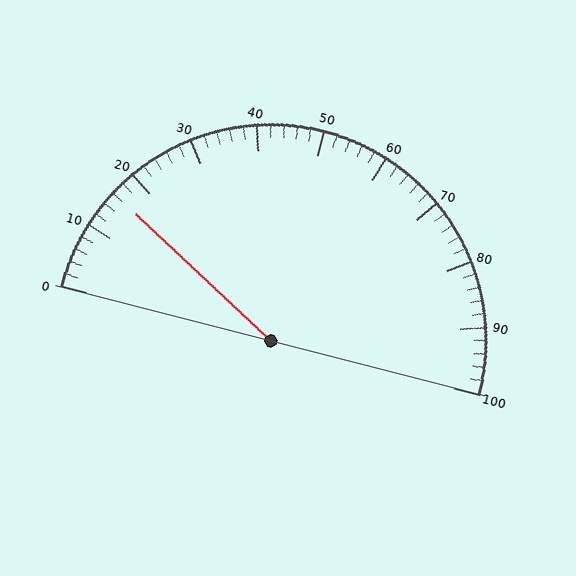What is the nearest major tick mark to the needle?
The nearest major tick mark is 20.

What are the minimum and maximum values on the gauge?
The gauge ranges from 0 to 100.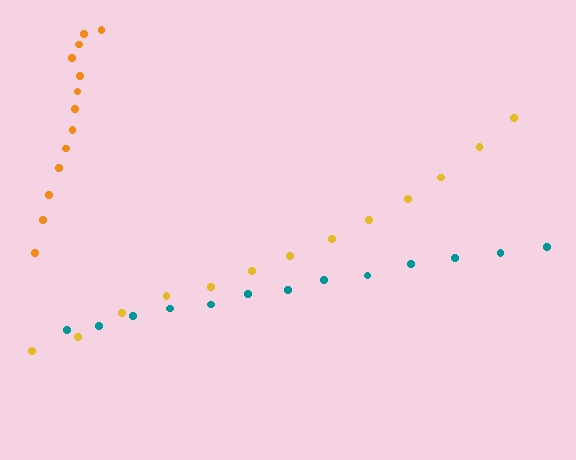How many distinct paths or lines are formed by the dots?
There are 3 distinct paths.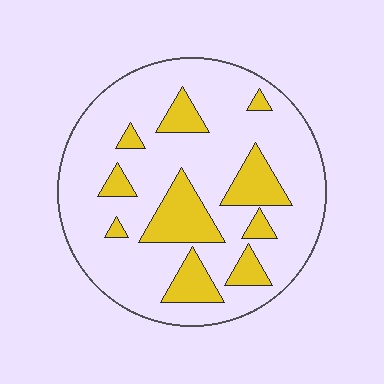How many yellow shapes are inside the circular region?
10.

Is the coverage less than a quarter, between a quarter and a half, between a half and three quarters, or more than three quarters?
Less than a quarter.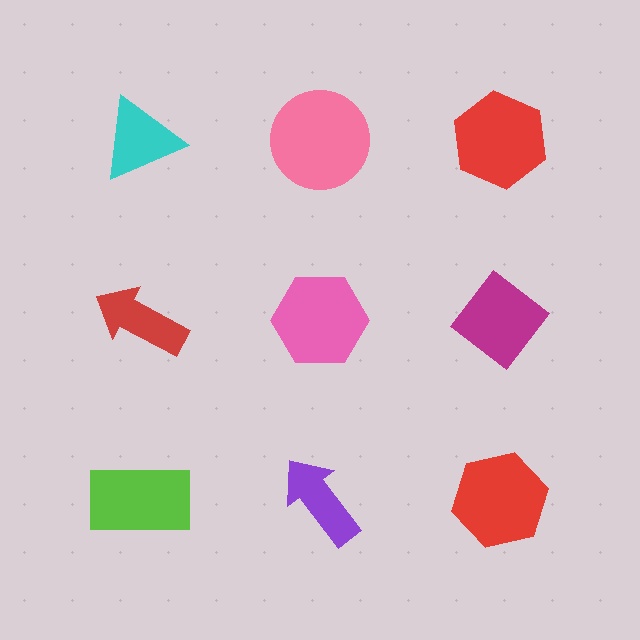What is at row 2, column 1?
A red arrow.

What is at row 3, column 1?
A lime rectangle.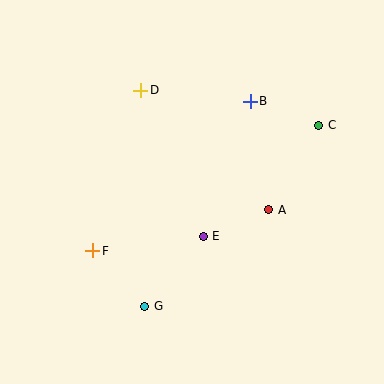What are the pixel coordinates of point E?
Point E is at (203, 236).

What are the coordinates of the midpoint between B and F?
The midpoint between B and F is at (172, 176).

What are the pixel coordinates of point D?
Point D is at (141, 90).